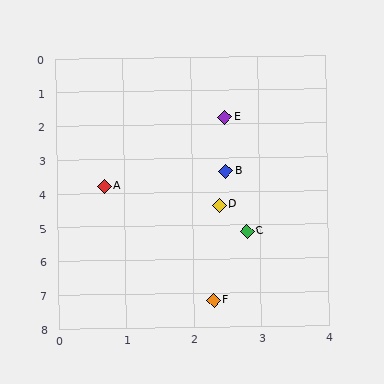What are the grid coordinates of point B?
Point B is at approximately (2.5, 3.4).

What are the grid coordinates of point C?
Point C is at approximately (2.8, 5.2).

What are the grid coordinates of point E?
Point E is at approximately (2.5, 1.8).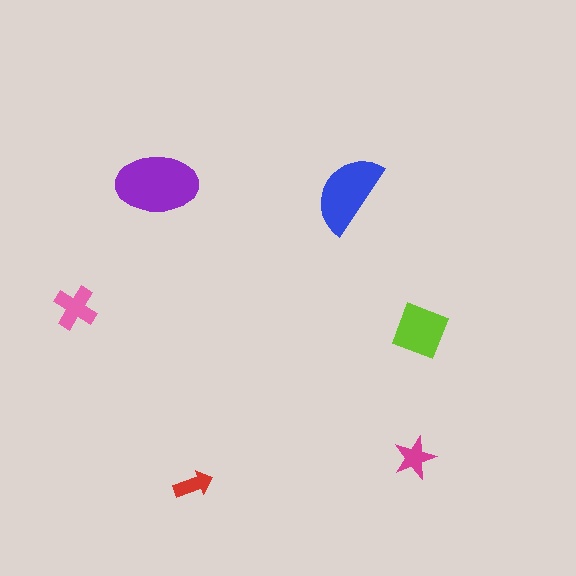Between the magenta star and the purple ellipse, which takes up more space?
The purple ellipse.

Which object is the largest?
The purple ellipse.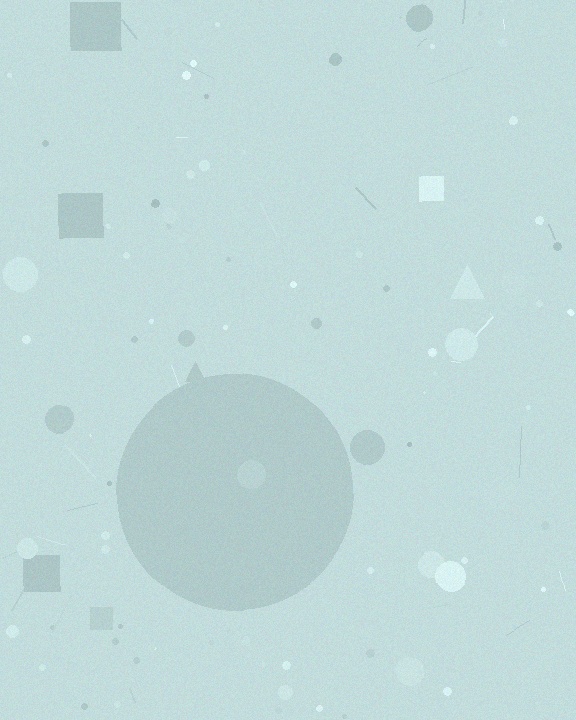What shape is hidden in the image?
A circle is hidden in the image.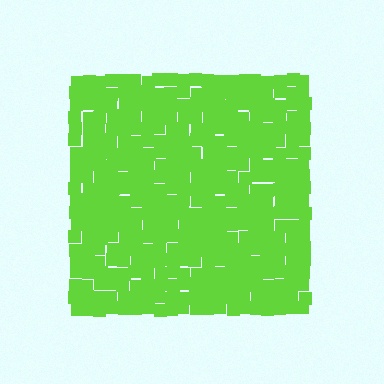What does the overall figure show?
The overall figure shows a square.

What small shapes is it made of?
It is made of small squares.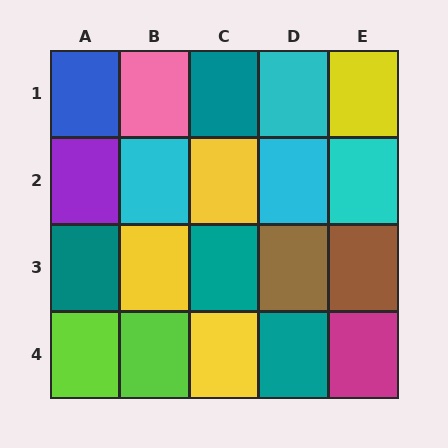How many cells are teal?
4 cells are teal.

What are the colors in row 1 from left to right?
Blue, pink, teal, cyan, yellow.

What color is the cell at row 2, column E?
Cyan.